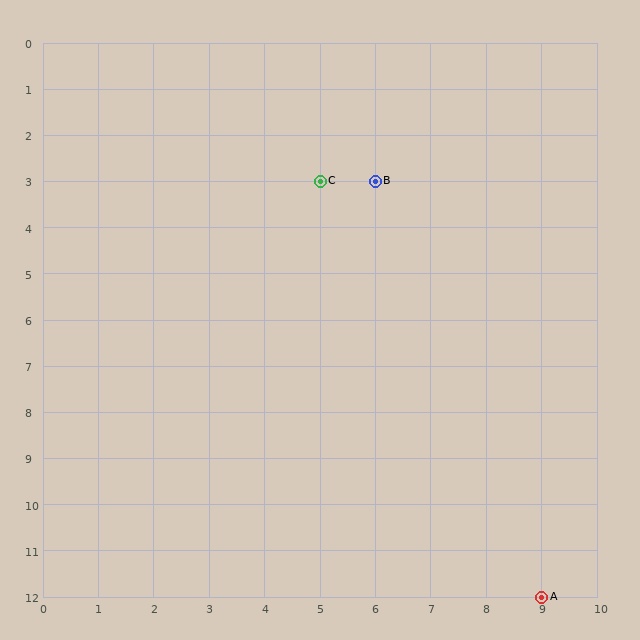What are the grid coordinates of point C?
Point C is at grid coordinates (5, 3).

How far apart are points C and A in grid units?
Points C and A are 4 columns and 9 rows apart (about 9.8 grid units diagonally).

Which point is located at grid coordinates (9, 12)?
Point A is at (9, 12).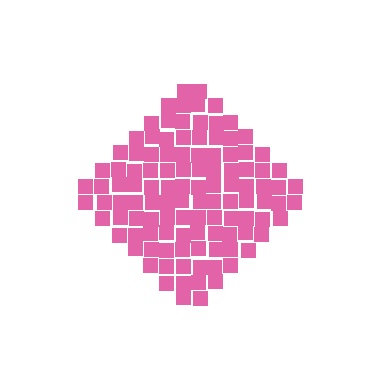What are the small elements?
The small elements are squares.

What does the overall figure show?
The overall figure shows a diamond.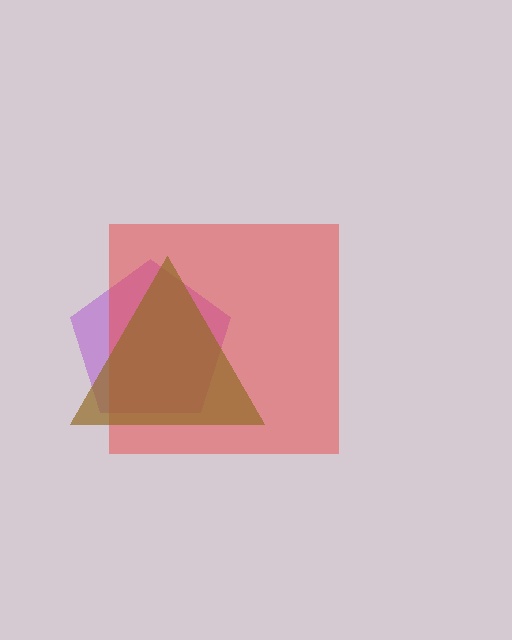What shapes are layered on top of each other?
The layered shapes are: a purple pentagon, a red square, a brown triangle.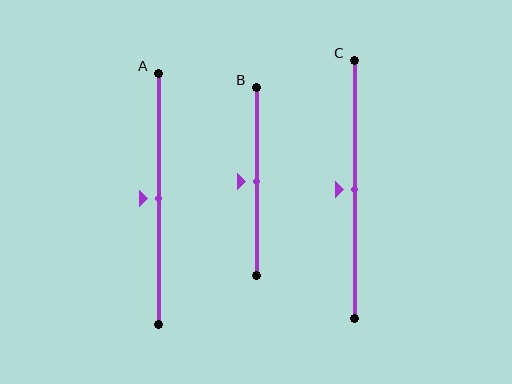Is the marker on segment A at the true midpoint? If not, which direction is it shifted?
Yes, the marker on segment A is at the true midpoint.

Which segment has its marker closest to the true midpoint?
Segment A has its marker closest to the true midpoint.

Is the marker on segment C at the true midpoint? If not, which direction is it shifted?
Yes, the marker on segment C is at the true midpoint.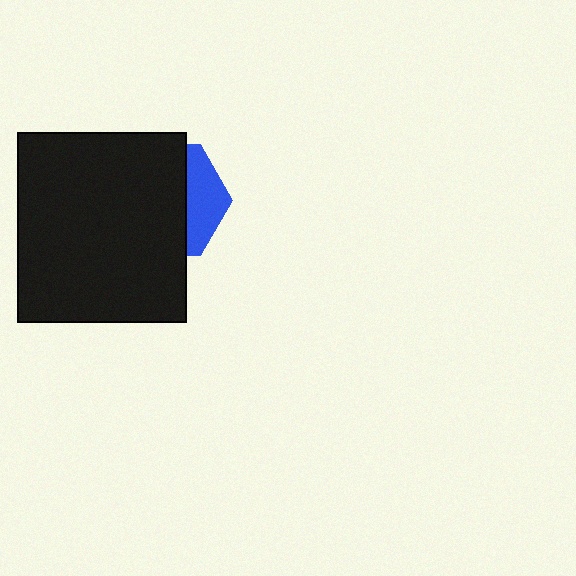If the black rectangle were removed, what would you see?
You would see the complete blue hexagon.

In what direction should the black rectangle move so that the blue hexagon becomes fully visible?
The black rectangle should move left. That is the shortest direction to clear the overlap and leave the blue hexagon fully visible.